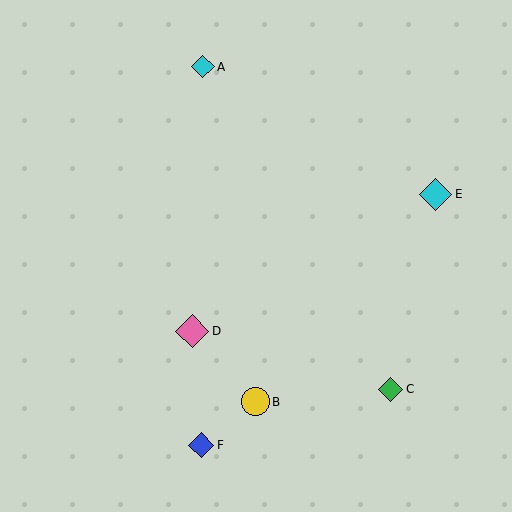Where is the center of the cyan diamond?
The center of the cyan diamond is at (203, 67).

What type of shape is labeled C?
Shape C is a green diamond.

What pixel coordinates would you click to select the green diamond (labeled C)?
Click at (391, 389) to select the green diamond C.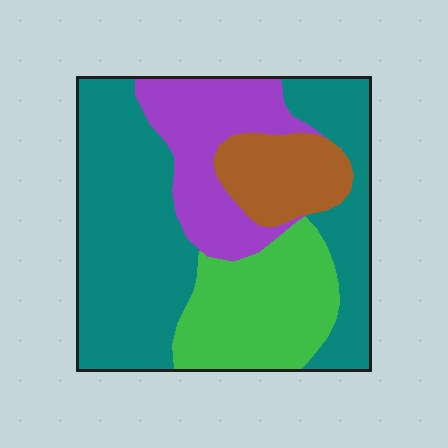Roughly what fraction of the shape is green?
Green covers 21% of the shape.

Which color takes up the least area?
Brown, at roughly 10%.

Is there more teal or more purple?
Teal.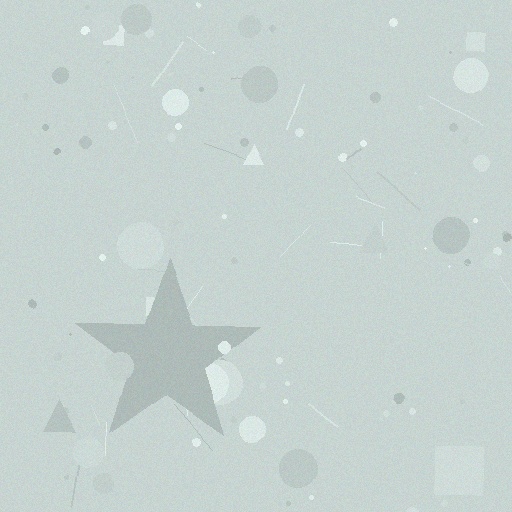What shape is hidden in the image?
A star is hidden in the image.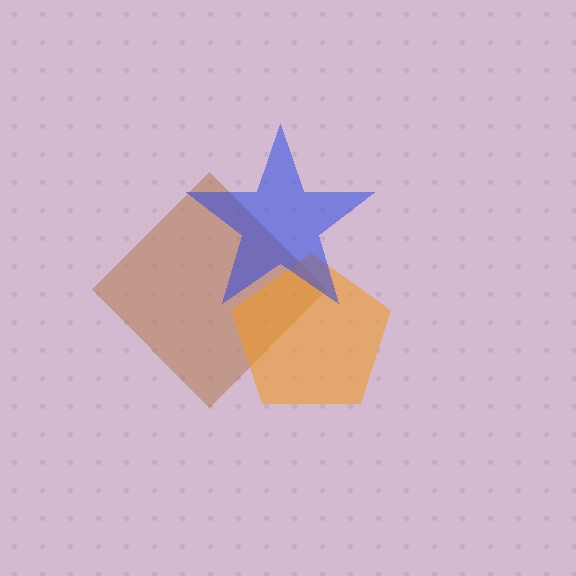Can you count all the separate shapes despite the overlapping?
Yes, there are 3 separate shapes.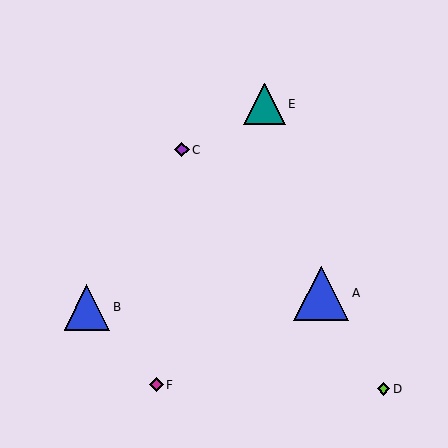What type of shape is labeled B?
Shape B is a blue triangle.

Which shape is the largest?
The blue triangle (labeled A) is the largest.